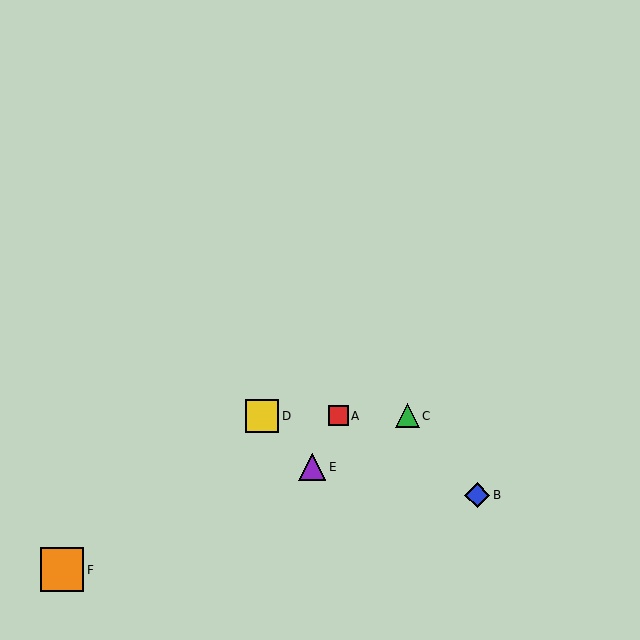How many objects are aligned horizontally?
3 objects (A, C, D) are aligned horizontally.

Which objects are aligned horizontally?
Objects A, C, D are aligned horizontally.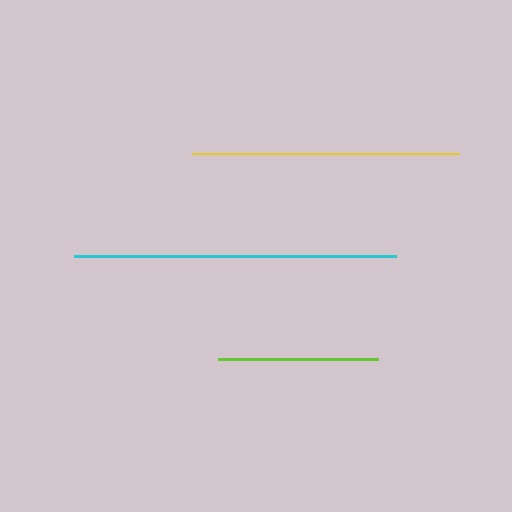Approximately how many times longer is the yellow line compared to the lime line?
The yellow line is approximately 1.7 times the length of the lime line.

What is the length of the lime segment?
The lime segment is approximately 160 pixels long.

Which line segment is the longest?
The cyan line is the longest at approximately 322 pixels.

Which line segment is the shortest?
The lime line is the shortest at approximately 160 pixels.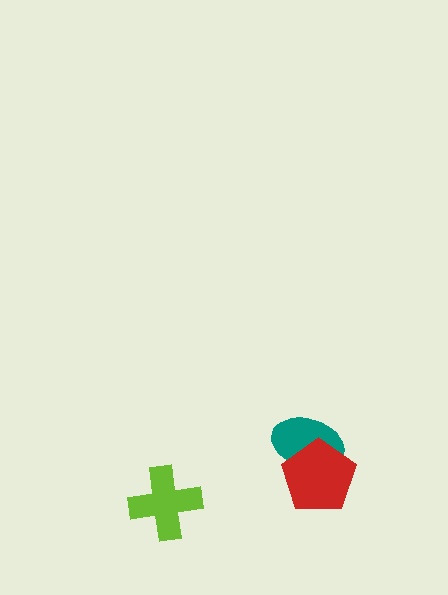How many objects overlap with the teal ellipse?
1 object overlaps with the teal ellipse.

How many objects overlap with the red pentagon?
1 object overlaps with the red pentagon.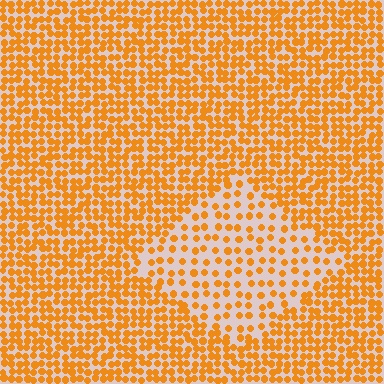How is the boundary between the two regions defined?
The boundary is defined by a change in element density (approximately 2.1x ratio). All elements are the same color, size, and shape.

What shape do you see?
I see a diamond.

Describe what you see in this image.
The image contains small orange elements arranged at two different densities. A diamond-shaped region is visible where the elements are less densely packed than the surrounding area.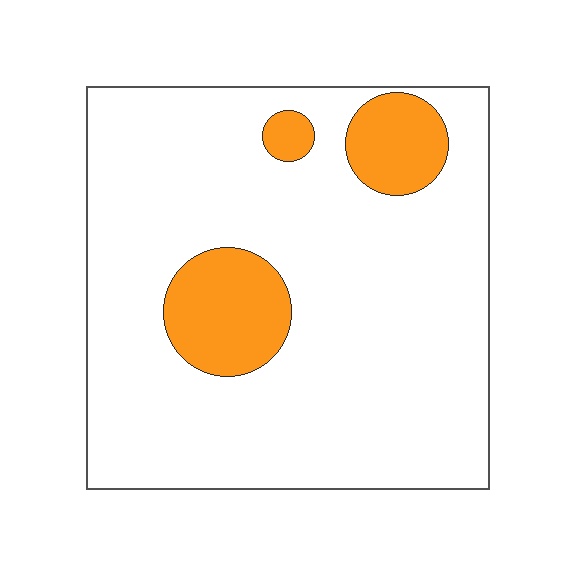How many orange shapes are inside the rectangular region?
3.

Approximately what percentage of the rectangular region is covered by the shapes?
Approximately 15%.